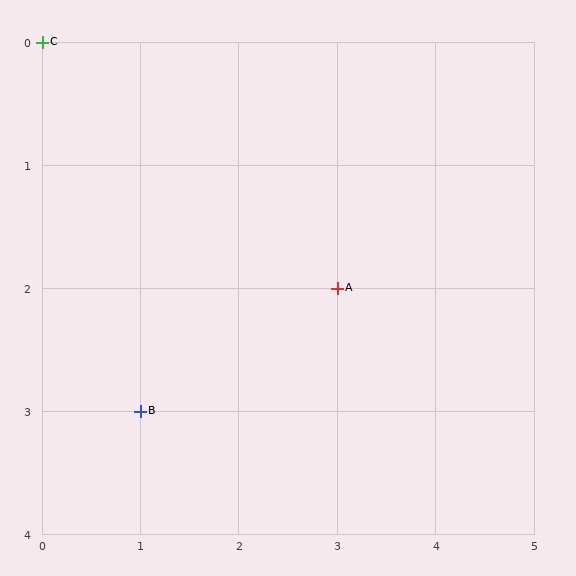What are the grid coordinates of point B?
Point B is at grid coordinates (1, 3).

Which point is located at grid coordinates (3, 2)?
Point A is at (3, 2).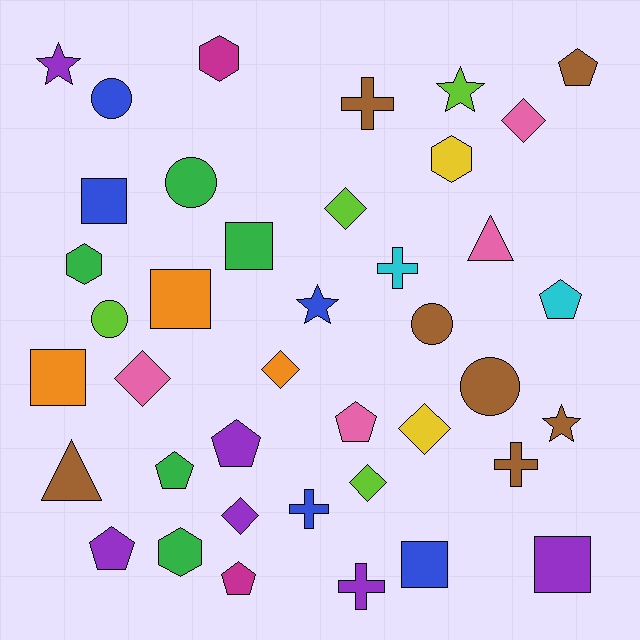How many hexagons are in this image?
There are 4 hexagons.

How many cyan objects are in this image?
There are 2 cyan objects.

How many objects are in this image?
There are 40 objects.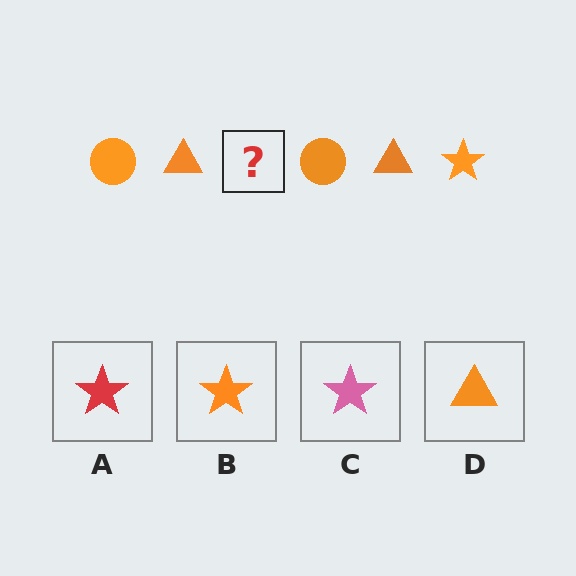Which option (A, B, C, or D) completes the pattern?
B.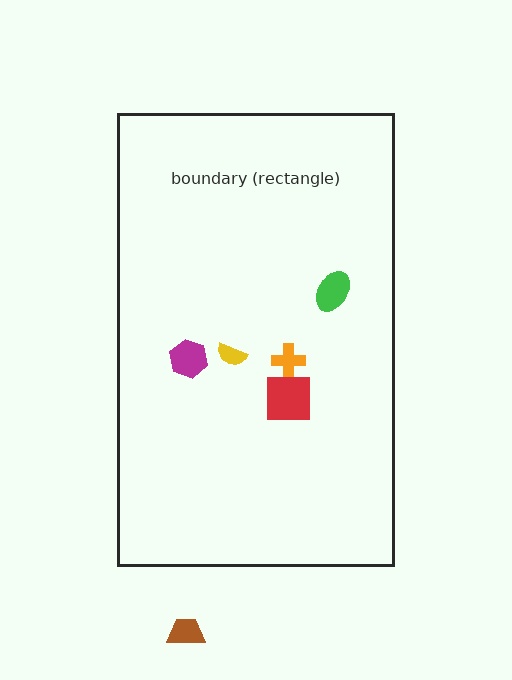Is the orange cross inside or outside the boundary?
Inside.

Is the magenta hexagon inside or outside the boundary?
Inside.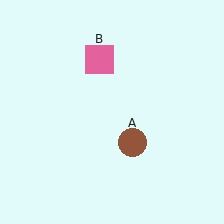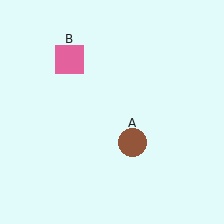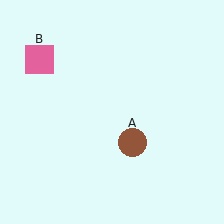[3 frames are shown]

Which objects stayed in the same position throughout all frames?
Brown circle (object A) remained stationary.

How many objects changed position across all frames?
1 object changed position: pink square (object B).